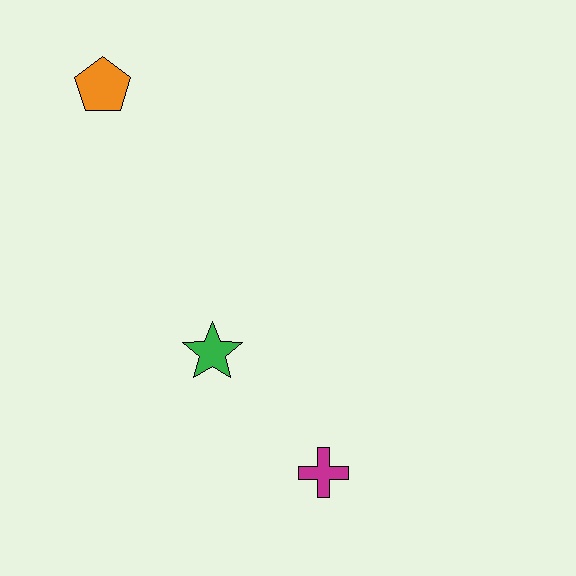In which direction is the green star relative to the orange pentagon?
The green star is below the orange pentagon.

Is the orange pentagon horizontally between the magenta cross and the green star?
No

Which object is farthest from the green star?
The orange pentagon is farthest from the green star.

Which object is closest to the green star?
The magenta cross is closest to the green star.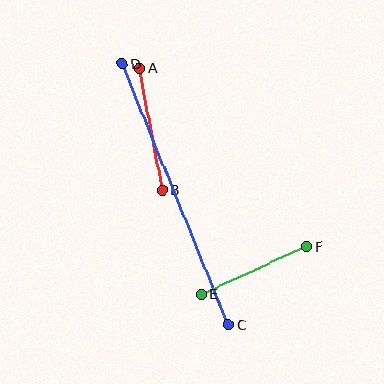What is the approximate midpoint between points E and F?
The midpoint is at approximately (254, 270) pixels.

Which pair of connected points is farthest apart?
Points C and D are farthest apart.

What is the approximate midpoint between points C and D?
The midpoint is at approximately (175, 194) pixels.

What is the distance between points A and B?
The distance is approximately 124 pixels.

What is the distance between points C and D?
The distance is approximately 282 pixels.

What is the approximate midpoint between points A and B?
The midpoint is at approximately (151, 129) pixels.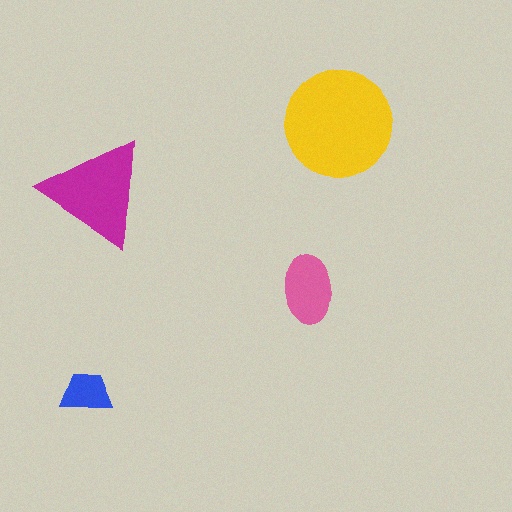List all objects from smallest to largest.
The blue trapezoid, the pink ellipse, the magenta triangle, the yellow circle.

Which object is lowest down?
The blue trapezoid is bottommost.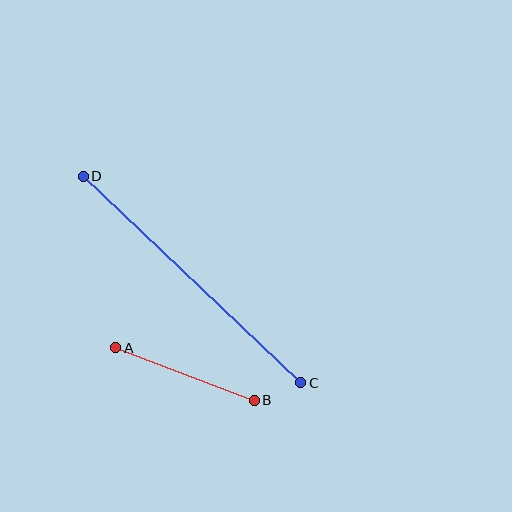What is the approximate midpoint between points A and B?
The midpoint is at approximately (185, 374) pixels.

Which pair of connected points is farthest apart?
Points C and D are farthest apart.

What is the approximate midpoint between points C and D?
The midpoint is at approximately (192, 280) pixels.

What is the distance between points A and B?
The distance is approximately 148 pixels.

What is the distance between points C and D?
The distance is approximately 300 pixels.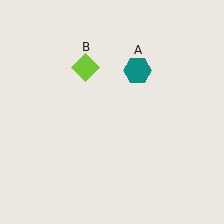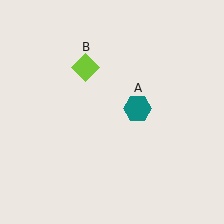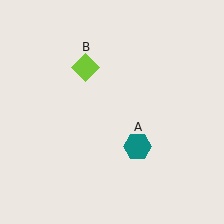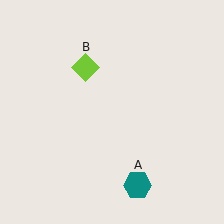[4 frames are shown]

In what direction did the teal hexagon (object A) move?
The teal hexagon (object A) moved down.